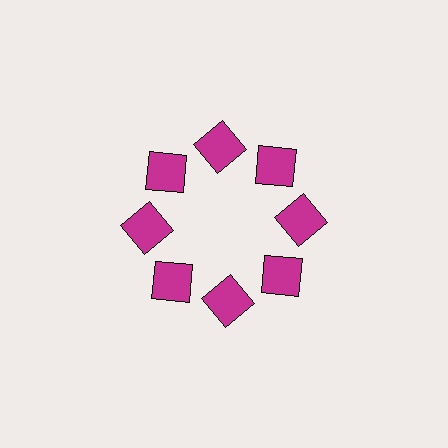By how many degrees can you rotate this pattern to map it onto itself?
The pattern maps onto itself every 45 degrees of rotation.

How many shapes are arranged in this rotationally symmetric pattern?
There are 8 shapes, arranged in 8 groups of 1.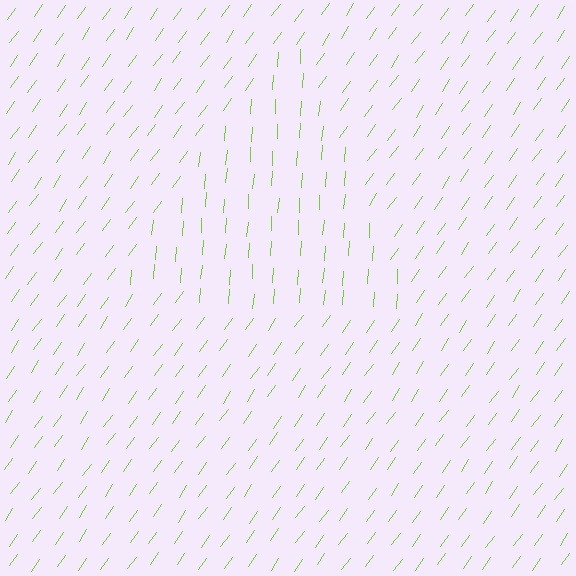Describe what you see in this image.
The image is filled with small lime line segments. A triangle region in the image has lines oriented differently from the surrounding lines, creating a visible texture boundary.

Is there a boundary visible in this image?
Yes, there is a texture boundary formed by a change in line orientation.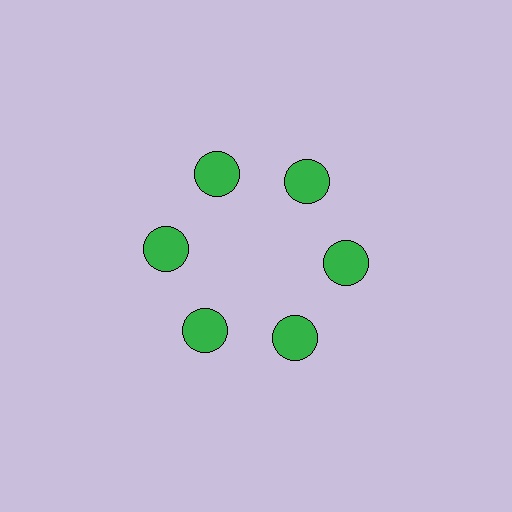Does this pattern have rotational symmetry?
Yes, this pattern has 6-fold rotational symmetry. It looks the same after rotating 60 degrees around the center.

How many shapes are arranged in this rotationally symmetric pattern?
There are 6 shapes, arranged in 6 groups of 1.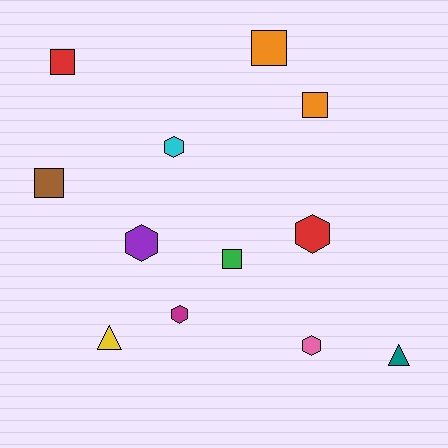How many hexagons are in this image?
There are 5 hexagons.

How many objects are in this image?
There are 12 objects.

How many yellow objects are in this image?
There is 1 yellow object.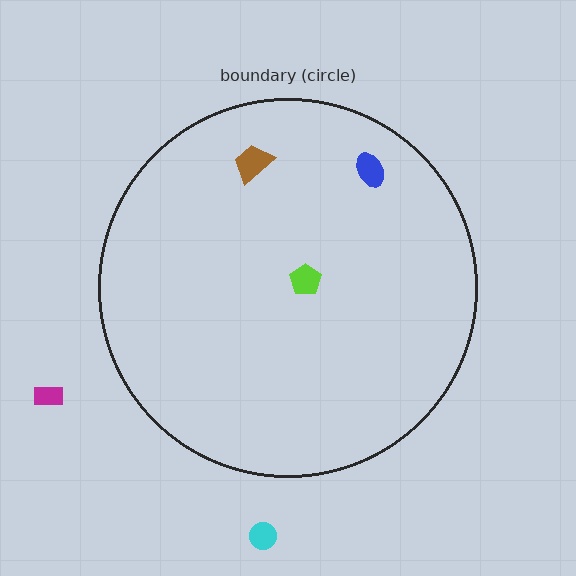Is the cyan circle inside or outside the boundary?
Outside.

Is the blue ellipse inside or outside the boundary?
Inside.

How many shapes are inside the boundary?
3 inside, 2 outside.